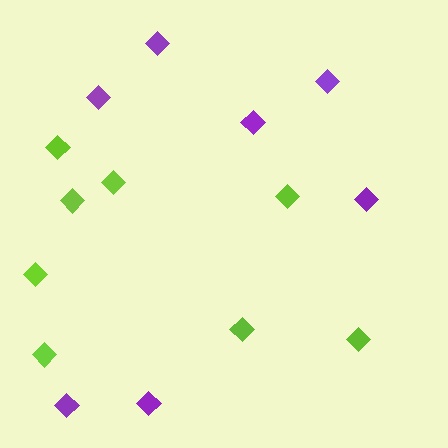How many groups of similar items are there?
There are 2 groups: one group of purple diamonds (7) and one group of lime diamonds (8).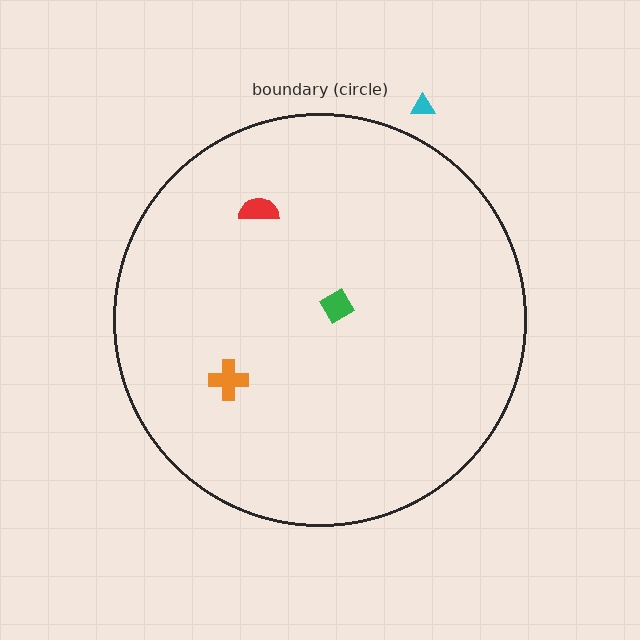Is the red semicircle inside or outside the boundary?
Inside.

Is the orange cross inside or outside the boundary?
Inside.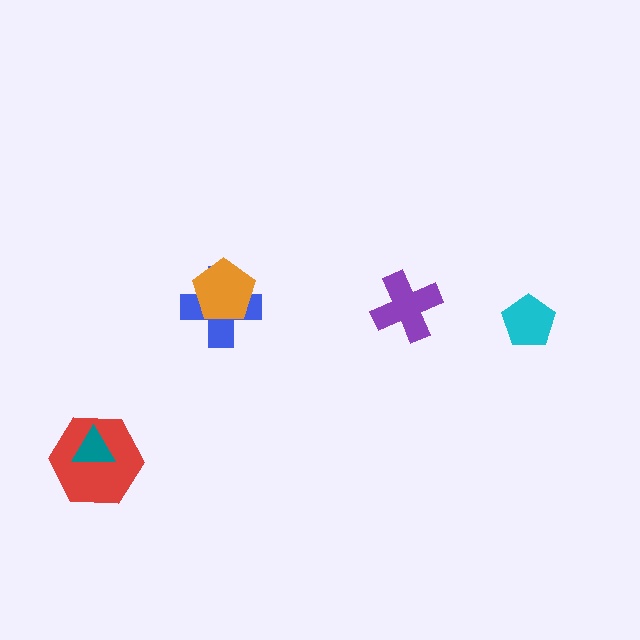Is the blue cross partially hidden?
Yes, it is partially covered by another shape.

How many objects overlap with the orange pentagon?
1 object overlaps with the orange pentagon.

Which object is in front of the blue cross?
The orange pentagon is in front of the blue cross.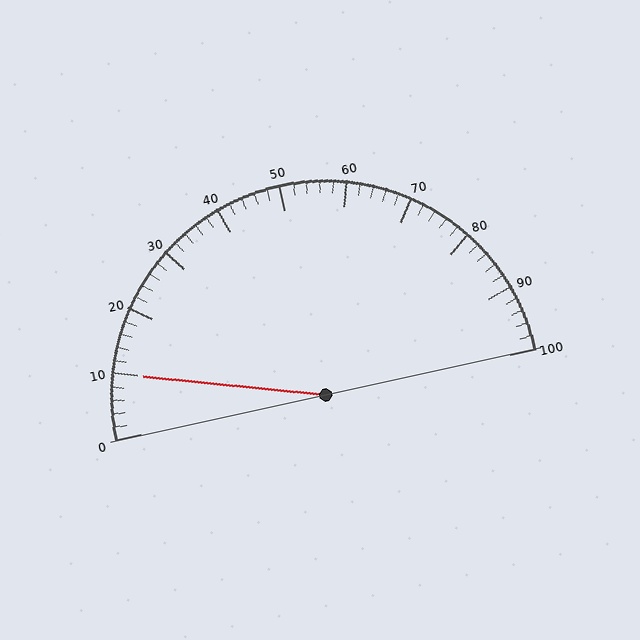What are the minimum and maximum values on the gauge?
The gauge ranges from 0 to 100.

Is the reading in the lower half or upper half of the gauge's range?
The reading is in the lower half of the range (0 to 100).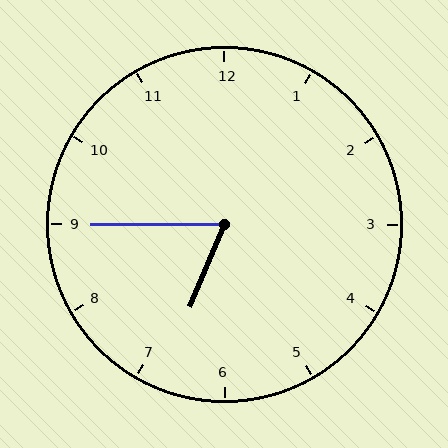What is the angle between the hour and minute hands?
Approximately 68 degrees.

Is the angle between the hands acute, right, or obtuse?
It is acute.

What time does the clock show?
6:45.